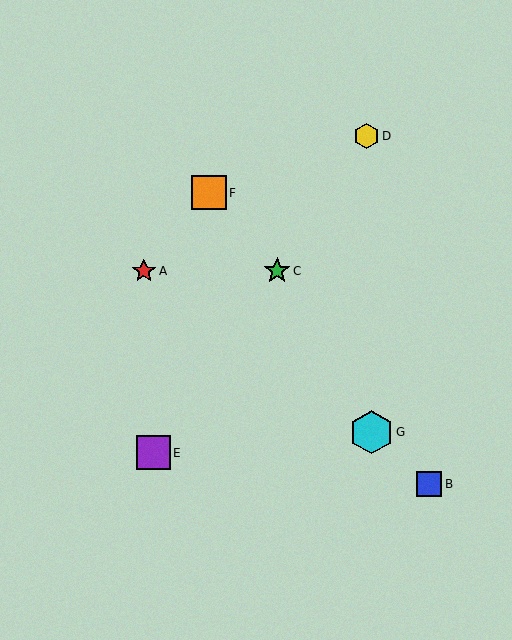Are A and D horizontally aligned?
No, A is at y≈271 and D is at y≈136.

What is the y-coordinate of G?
Object G is at y≈432.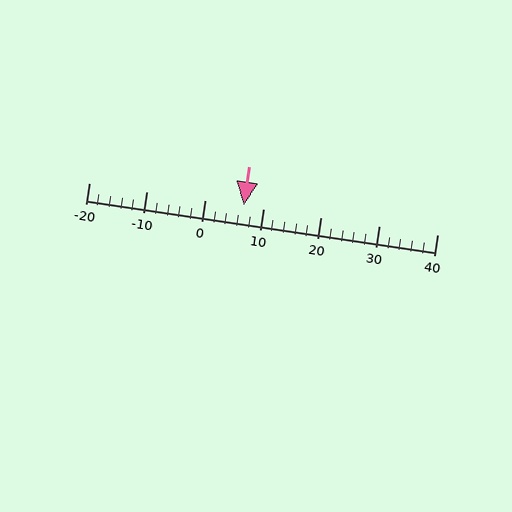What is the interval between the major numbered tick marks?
The major tick marks are spaced 10 units apart.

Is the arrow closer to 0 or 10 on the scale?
The arrow is closer to 10.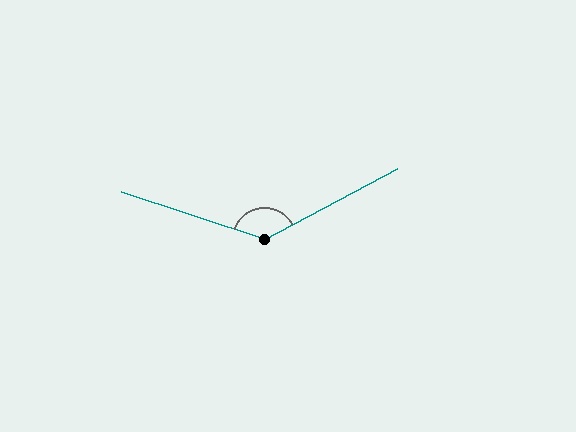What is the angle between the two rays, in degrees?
Approximately 134 degrees.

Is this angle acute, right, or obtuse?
It is obtuse.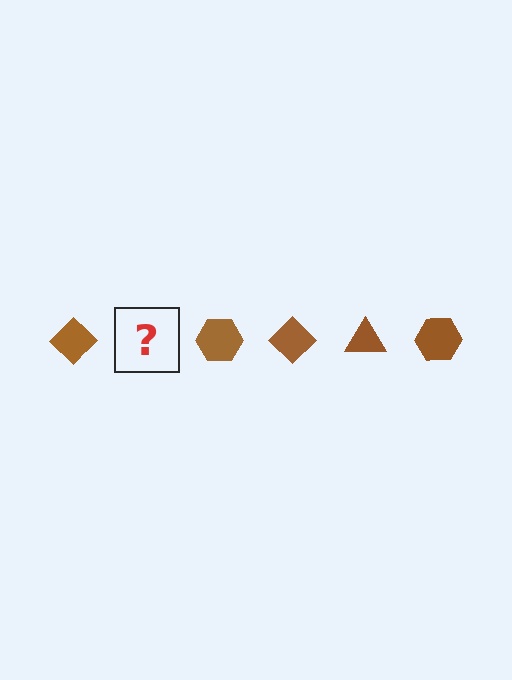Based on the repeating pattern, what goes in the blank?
The blank should be a brown triangle.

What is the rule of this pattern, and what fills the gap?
The rule is that the pattern cycles through diamond, triangle, hexagon shapes in brown. The gap should be filled with a brown triangle.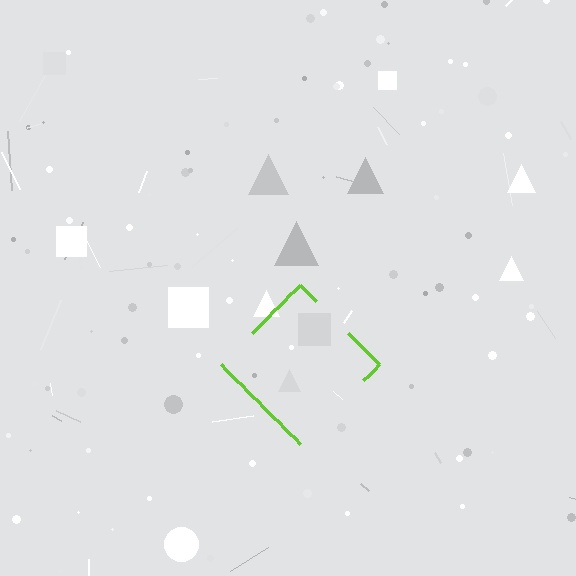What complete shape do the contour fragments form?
The contour fragments form a diamond.